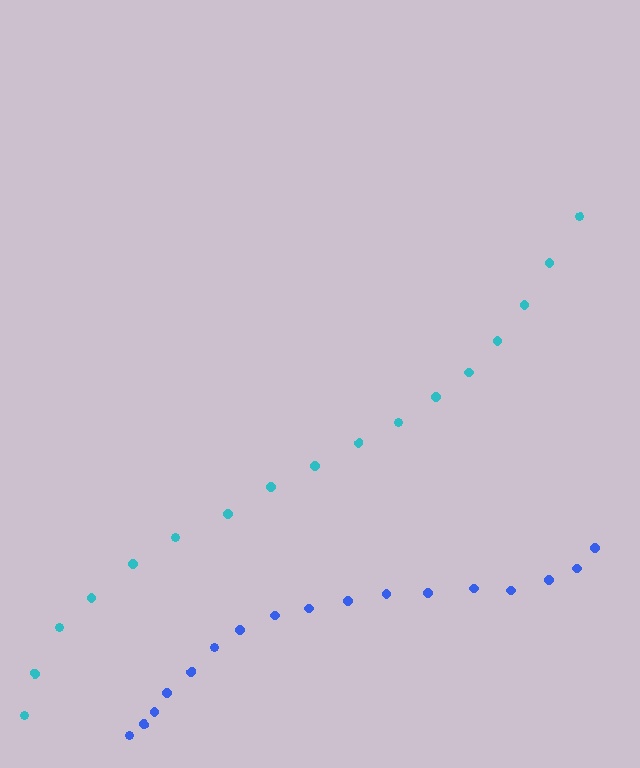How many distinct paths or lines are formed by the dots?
There are 2 distinct paths.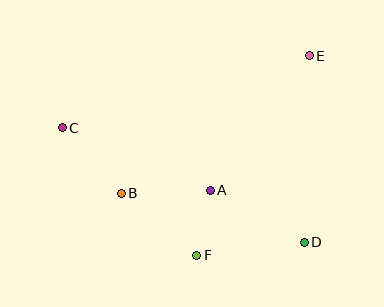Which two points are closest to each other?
Points A and F are closest to each other.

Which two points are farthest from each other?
Points C and D are farthest from each other.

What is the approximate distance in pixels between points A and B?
The distance between A and B is approximately 89 pixels.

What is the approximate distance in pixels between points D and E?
The distance between D and E is approximately 187 pixels.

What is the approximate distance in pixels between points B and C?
The distance between B and C is approximately 88 pixels.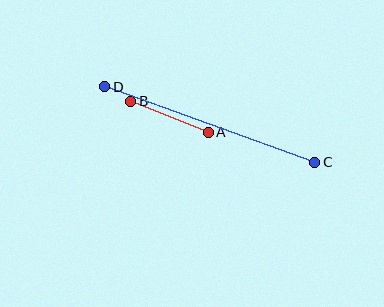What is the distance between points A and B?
The distance is approximately 83 pixels.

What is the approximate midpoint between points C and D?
The midpoint is at approximately (210, 125) pixels.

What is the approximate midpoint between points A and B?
The midpoint is at approximately (170, 117) pixels.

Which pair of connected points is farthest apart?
Points C and D are farthest apart.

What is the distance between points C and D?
The distance is approximately 223 pixels.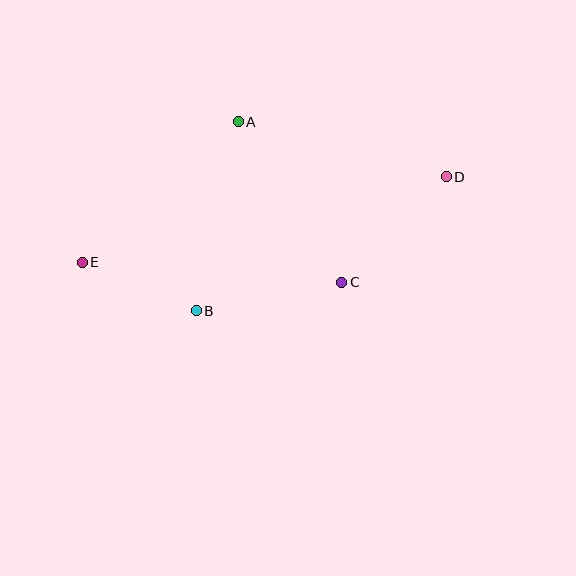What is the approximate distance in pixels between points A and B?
The distance between A and B is approximately 193 pixels.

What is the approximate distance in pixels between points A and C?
The distance between A and C is approximately 191 pixels.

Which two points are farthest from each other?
Points D and E are farthest from each other.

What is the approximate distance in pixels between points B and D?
The distance between B and D is approximately 283 pixels.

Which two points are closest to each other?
Points B and E are closest to each other.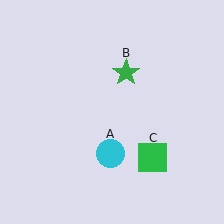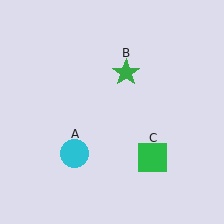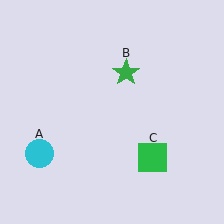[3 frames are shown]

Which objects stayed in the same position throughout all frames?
Green star (object B) and green square (object C) remained stationary.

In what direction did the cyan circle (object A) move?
The cyan circle (object A) moved left.